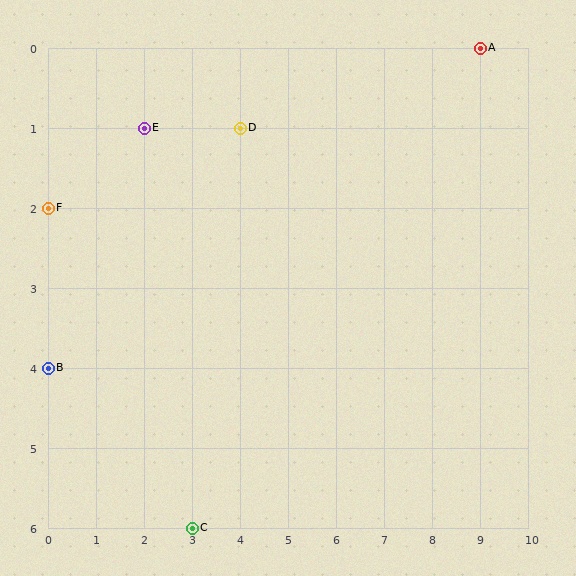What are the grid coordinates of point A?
Point A is at grid coordinates (9, 0).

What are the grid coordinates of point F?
Point F is at grid coordinates (0, 2).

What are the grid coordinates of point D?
Point D is at grid coordinates (4, 1).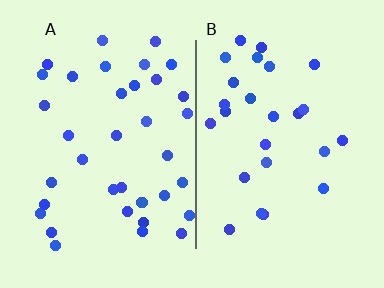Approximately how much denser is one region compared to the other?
Approximately 1.4× — region A over region B.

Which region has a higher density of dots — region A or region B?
A (the left).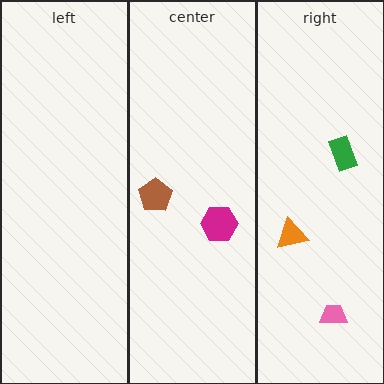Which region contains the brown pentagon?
The center region.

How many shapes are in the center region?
2.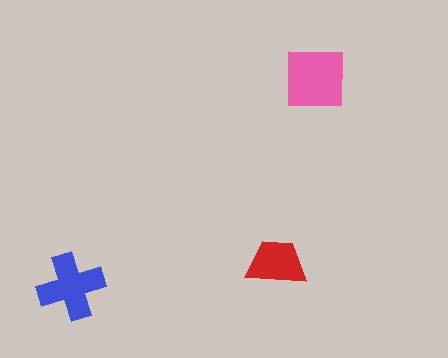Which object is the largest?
The pink square.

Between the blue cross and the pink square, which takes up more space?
The pink square.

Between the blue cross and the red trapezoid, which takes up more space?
The blue cross.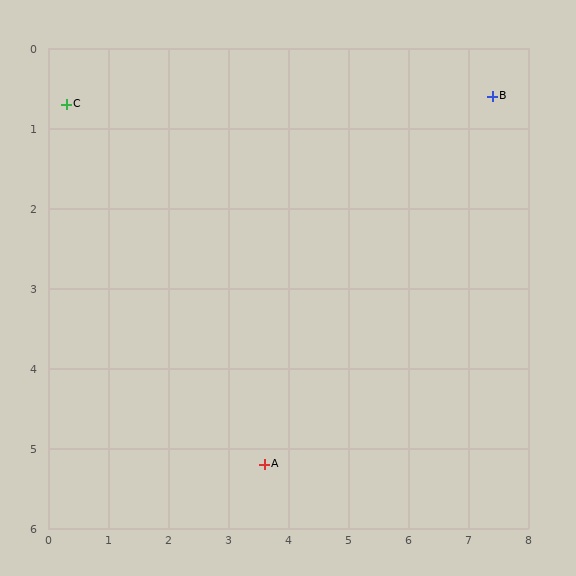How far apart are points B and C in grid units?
Points B and C are about 7.1 grid units apart.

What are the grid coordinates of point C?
Point C is at approximately (0.3, 0.7).